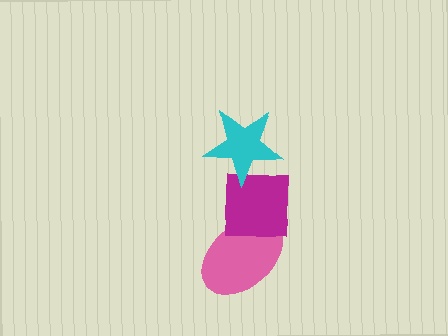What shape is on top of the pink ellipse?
The magenta square is on top of the pink ellipse.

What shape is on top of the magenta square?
The cyan star is on top of the magenta square.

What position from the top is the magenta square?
The magenta square is 2nd from the top.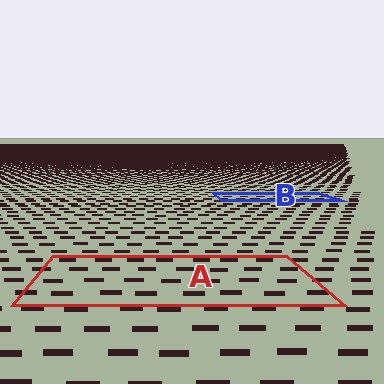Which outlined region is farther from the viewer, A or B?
Region B is farther from the viewer — the texture elements inside it appear smaller and more densely packed.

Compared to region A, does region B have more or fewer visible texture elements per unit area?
Region B has more texture elements per unit area — they are packed more densely because it is farther away.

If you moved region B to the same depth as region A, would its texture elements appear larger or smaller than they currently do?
They would appear larger. At a closer depth, the same texture elements are projected at a bigger on-screen size.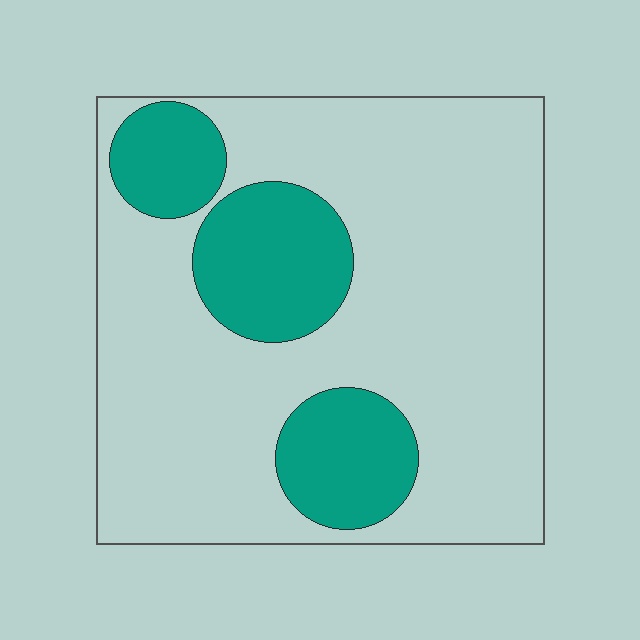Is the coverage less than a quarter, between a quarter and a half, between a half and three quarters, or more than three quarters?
Less than a quarter.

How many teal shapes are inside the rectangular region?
3.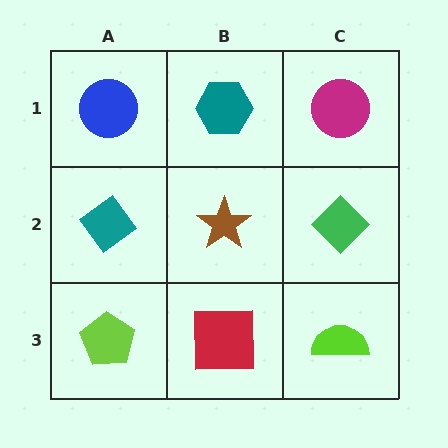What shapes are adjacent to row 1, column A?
A teal diamond (row 2, column A), a teal hexagon (row 1, column B).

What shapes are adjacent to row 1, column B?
A brown star (row 2, column B), a blue circle (row 1, column A), a magenta circle (row 1, column C).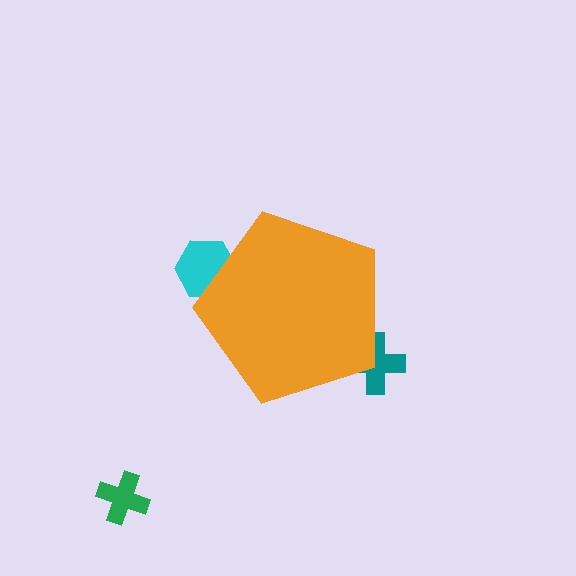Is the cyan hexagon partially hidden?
Yes, the cyan hexagon is partially hidden behind the orange pentagon.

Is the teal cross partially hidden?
Yes, the teal cross is partially hidden behind the orange pentagon.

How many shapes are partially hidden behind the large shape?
2 shapes are partially hidden.